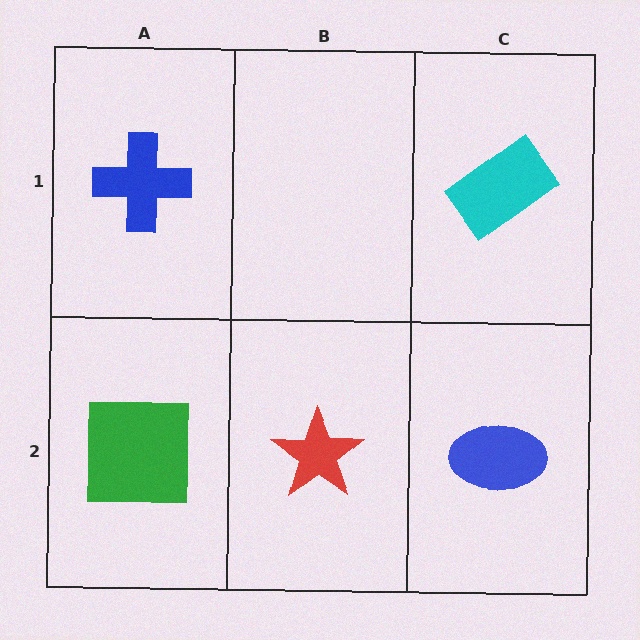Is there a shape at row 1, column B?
No, that cell is empty.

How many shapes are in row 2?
3 shapes.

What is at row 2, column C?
A blue ellipse.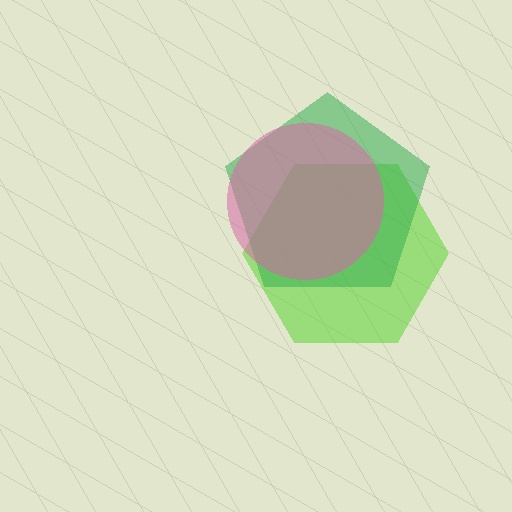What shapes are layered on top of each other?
The layered shapes are: a lime hexagon, a green pentagon, a pink circle.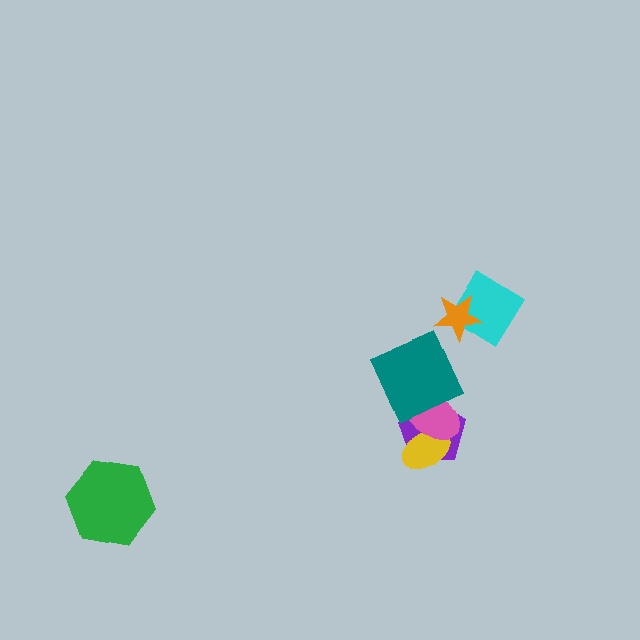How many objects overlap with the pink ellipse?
3 objects overlap with the pink ellipse.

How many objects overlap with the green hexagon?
0 objects overlap with the green hexagon.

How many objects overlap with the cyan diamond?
1 object overlaps with the cyan diamond.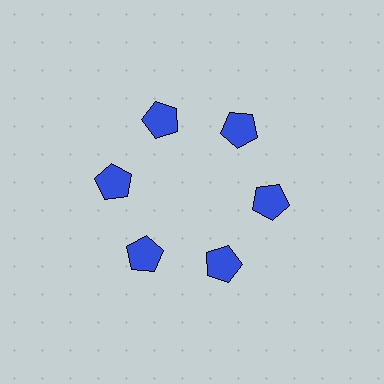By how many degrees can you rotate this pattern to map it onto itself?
The pattern maps onto itself every 60 degrees of rotation.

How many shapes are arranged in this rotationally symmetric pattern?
There are 6 shapes, arranged in 6 groups of 1.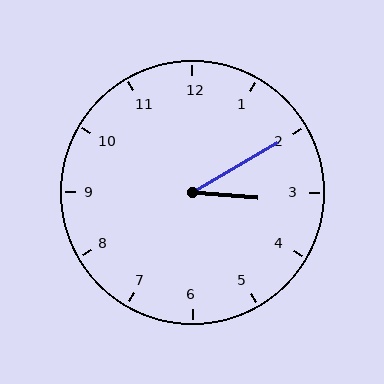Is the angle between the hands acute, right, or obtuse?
It is acute.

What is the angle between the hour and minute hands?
Approximately 35 degrees.